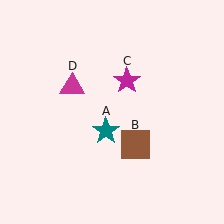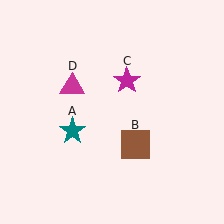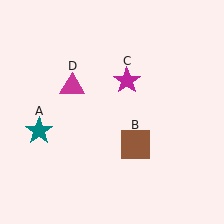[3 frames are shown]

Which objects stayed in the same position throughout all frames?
Brown square (object B) and magenta star (object C) and magenta triangle (object D) remained stationary.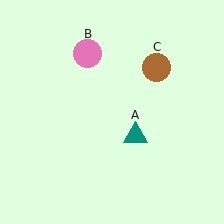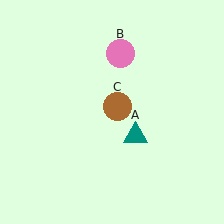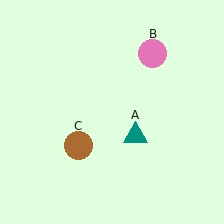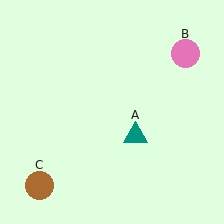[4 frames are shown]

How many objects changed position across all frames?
2 objects changed position: pink circle (object B), brown circle (object C).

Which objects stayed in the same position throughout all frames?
Teal triangle (object A) remained stationary.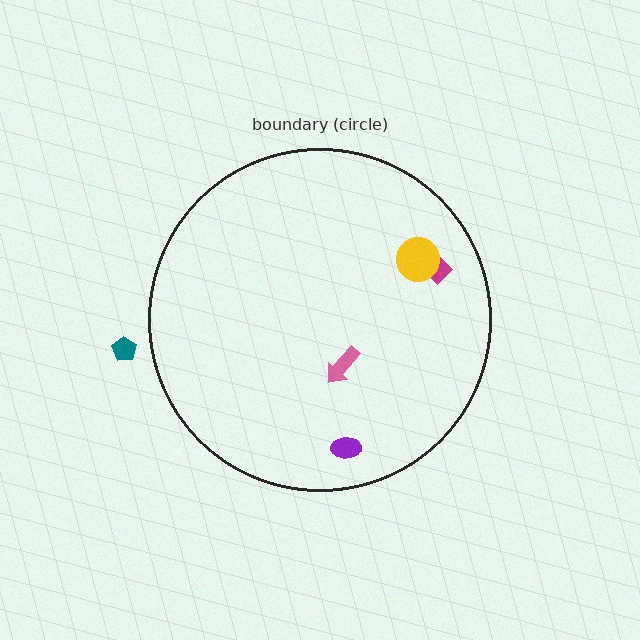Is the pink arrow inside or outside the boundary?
Inside.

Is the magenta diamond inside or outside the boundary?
Inside.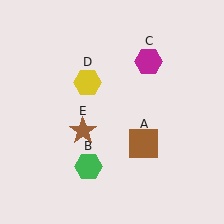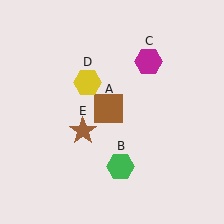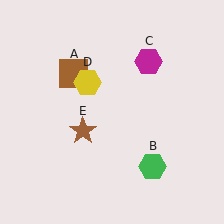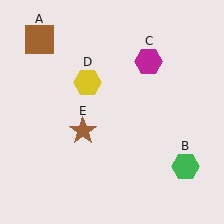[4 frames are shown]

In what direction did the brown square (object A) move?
The brown square (object A) moved up and to the left.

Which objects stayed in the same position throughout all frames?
Magenta hexagon (object C) and yellow hexagon (object D) and brown star (object E) remained stationary.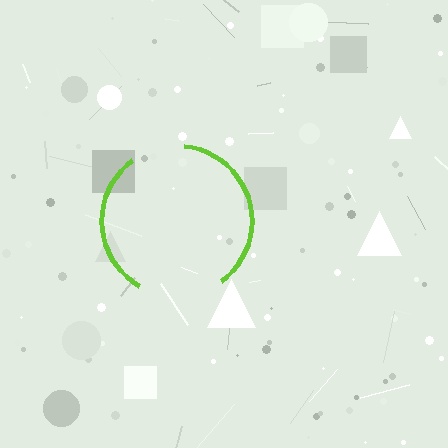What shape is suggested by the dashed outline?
The dashed outline suggests a circle.